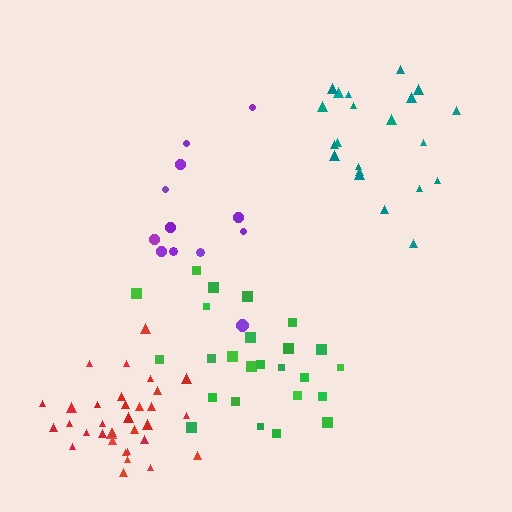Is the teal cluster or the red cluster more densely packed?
Red.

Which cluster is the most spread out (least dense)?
Purple.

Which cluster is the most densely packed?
Red.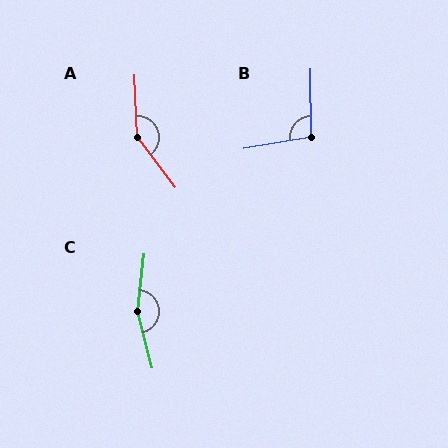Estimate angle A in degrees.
Approximately 145 degrees.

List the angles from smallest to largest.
B (99°), A (145°), C (160°).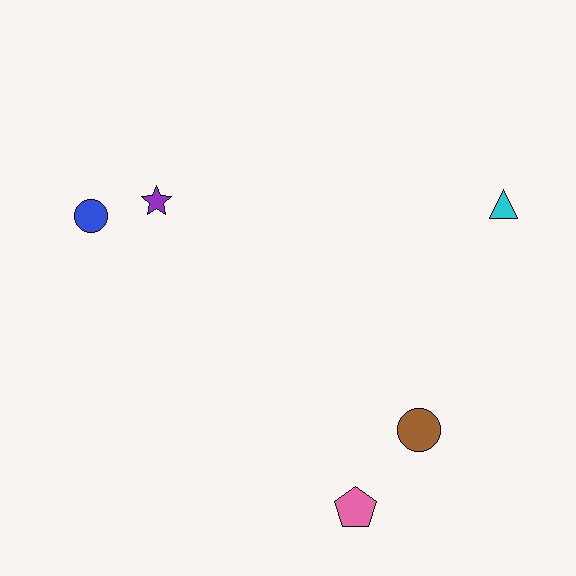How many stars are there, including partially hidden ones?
There is 1 star.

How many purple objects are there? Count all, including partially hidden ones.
There is 1 purple object.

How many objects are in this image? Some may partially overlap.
There are 5 objects.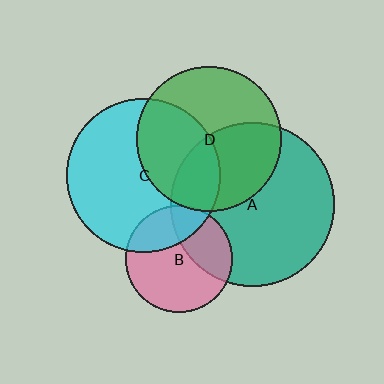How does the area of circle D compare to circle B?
Approximately 1.8 times.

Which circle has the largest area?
Circle A (teal).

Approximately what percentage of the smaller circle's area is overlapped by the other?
Approximately 20%.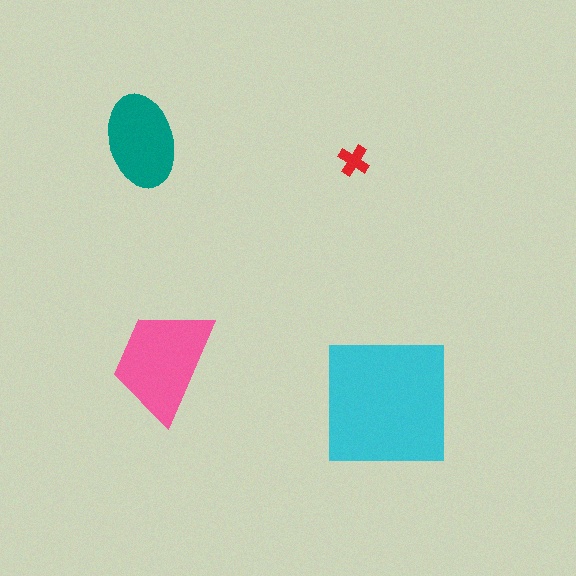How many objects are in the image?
There are 4 objects in the image.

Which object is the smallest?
The red cross.